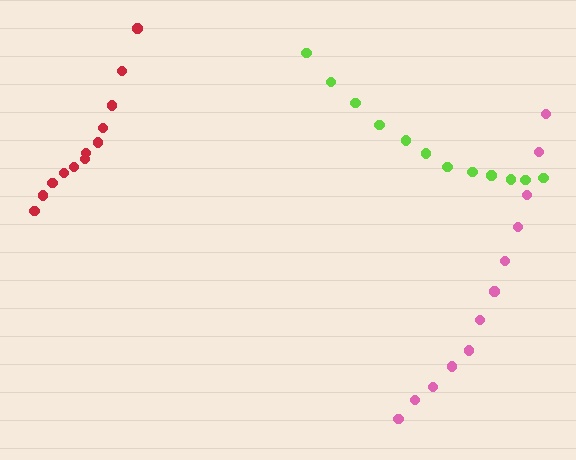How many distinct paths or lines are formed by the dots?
There are 3 distinct paths.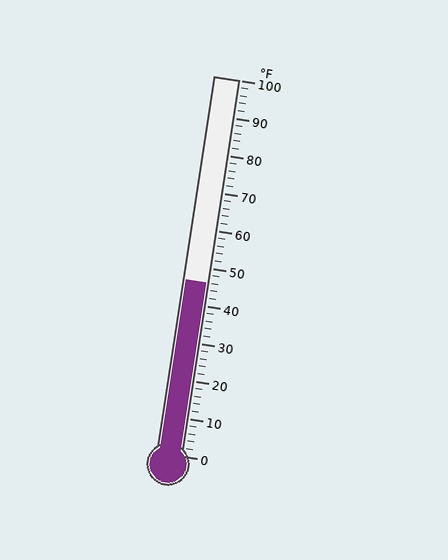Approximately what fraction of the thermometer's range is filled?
The thermometer is filled to approximately 45% of its range.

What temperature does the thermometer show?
The thermometer shows approximately 46°F.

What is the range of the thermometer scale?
The thermometer scale ranges from 0°F to 100°F.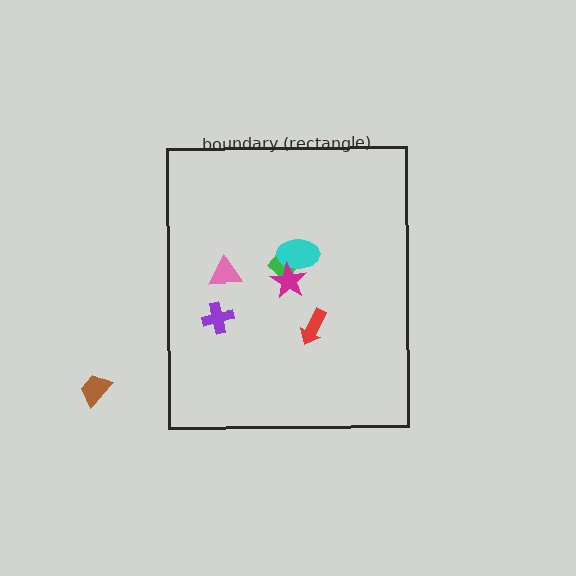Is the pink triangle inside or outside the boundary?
Inside.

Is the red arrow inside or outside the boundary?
Inside.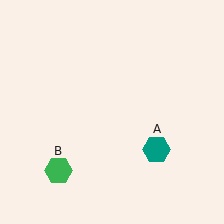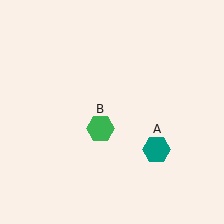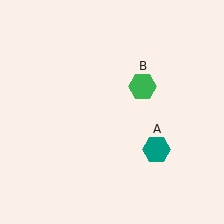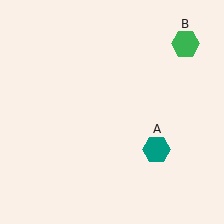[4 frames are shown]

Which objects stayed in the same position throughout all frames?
Teal hexagon (object A) remained stationary.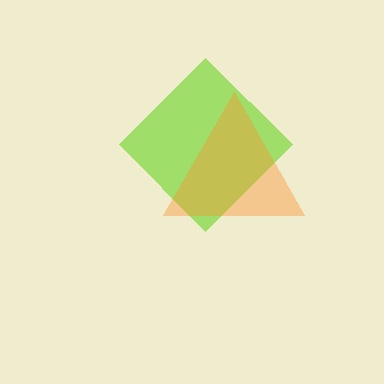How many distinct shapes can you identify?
There are 2 distinct shapes: a lime diamond, an orange triangle.